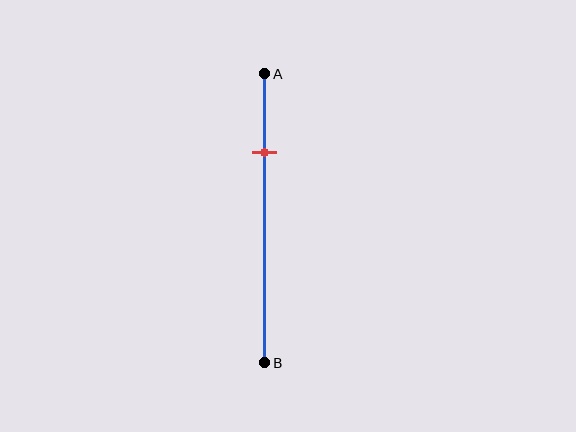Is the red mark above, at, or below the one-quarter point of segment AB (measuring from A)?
The red mark is approximately at the one-quarter point of segment AB.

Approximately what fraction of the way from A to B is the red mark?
The red mark is approximately 25% of the way from A to B.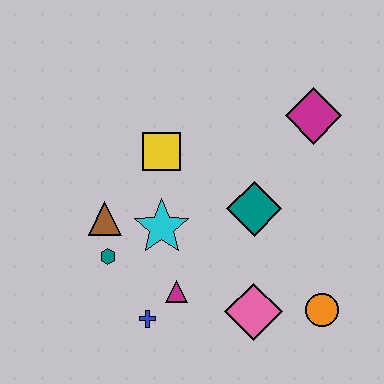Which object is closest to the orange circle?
The pink diamond is closest to the orange circle.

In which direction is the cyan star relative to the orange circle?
The cyan star is to the left of the orange circle.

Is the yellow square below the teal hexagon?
No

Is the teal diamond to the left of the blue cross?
No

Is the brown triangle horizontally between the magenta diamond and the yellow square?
No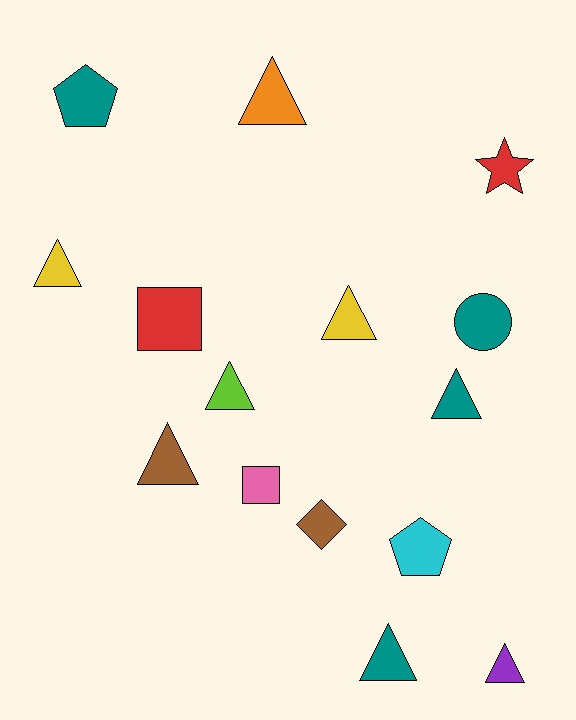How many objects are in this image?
There are 15 objects.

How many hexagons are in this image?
There are no hexagons.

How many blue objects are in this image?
There are no blue objects.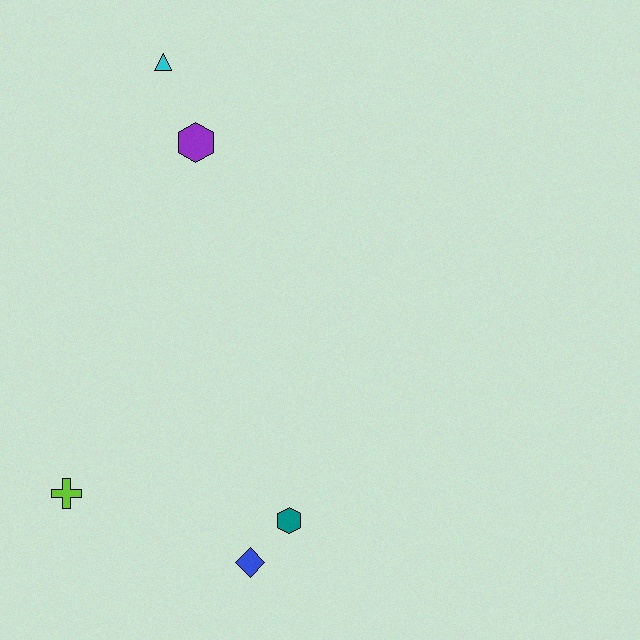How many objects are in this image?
There are 5 objects.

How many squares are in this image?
There are no squares.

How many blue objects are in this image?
There is 1 blue object.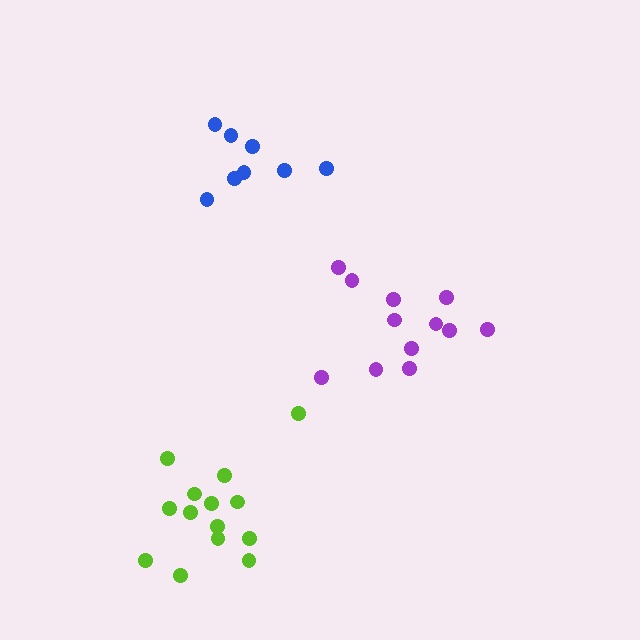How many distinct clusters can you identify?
There are 3 distinct clusters.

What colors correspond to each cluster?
The clusters are colored: purple, blue, lime.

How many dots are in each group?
Group 1: 12 dots, Group 2: 8 dots, Group 3: 14 dots (34 total).